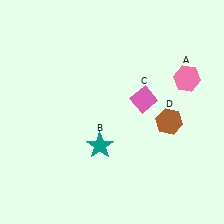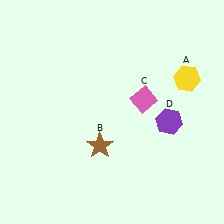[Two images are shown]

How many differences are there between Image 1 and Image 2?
There are 3 differences between the two images.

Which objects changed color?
A changed from pink to yellow. B changed from teal to brown. D changed from brown to purple.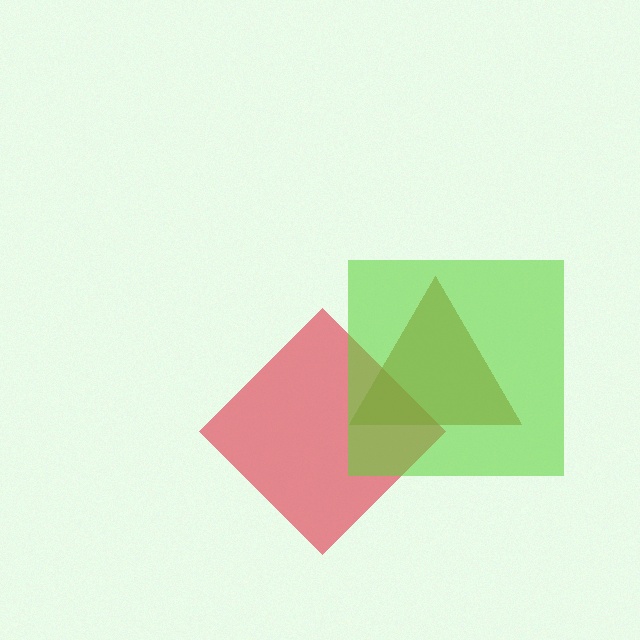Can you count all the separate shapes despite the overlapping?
Yes, there are 3 separate shapes.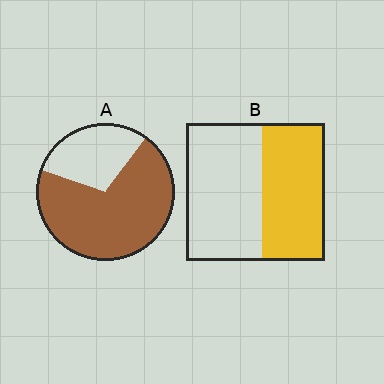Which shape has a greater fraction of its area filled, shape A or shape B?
Shape A.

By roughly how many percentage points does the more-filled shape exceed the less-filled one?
By roughly 25 percentage points (A over B).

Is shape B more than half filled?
No.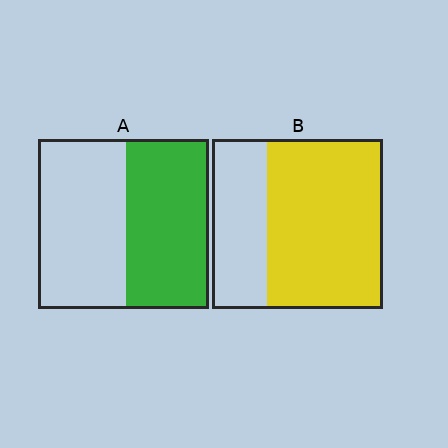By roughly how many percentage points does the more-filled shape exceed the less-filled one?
By roughly 20 percentage points (B over A).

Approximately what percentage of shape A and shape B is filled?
A is approximately 50% and B is approximately 70%.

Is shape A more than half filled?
Roughly half.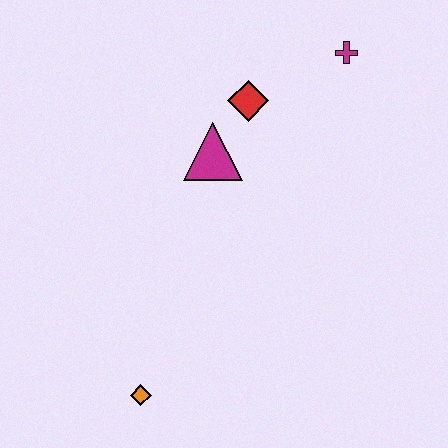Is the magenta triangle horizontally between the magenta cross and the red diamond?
No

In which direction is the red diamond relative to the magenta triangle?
The red diamond is above the magenta triangle.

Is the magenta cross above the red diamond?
Yes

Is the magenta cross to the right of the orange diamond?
Yes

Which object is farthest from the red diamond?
The orange diamond is farthest from the red diamond.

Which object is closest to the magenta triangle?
The red diamond is closest to the magenta triangle.